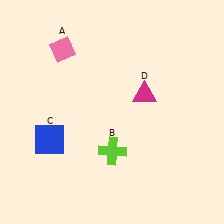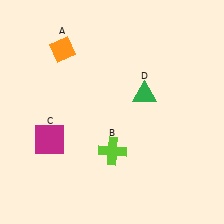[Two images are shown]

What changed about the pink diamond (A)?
In Image 1, A is pink. In Image 2, it changed to orange.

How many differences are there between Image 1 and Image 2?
There are 3 differences between the two images.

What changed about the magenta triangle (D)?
In Image 1, D is magenta. In Image 2, it changed to green.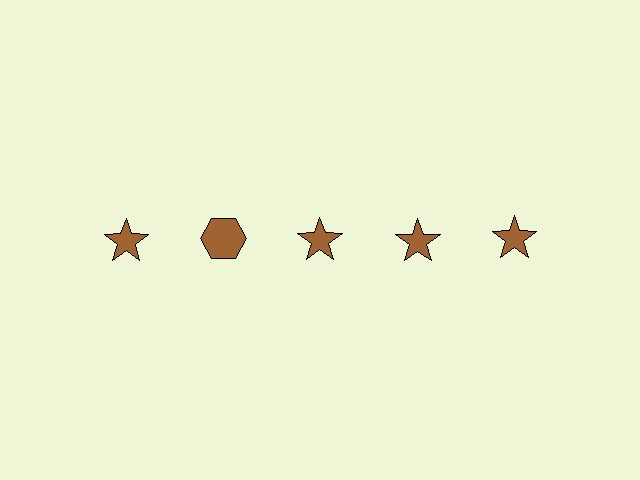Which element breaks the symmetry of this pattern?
The brown hexagon in the top row, second from left column breaks the symmetry. All other shapes are brown stars.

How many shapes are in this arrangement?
There are 5 shapes arranged in a grid pattern.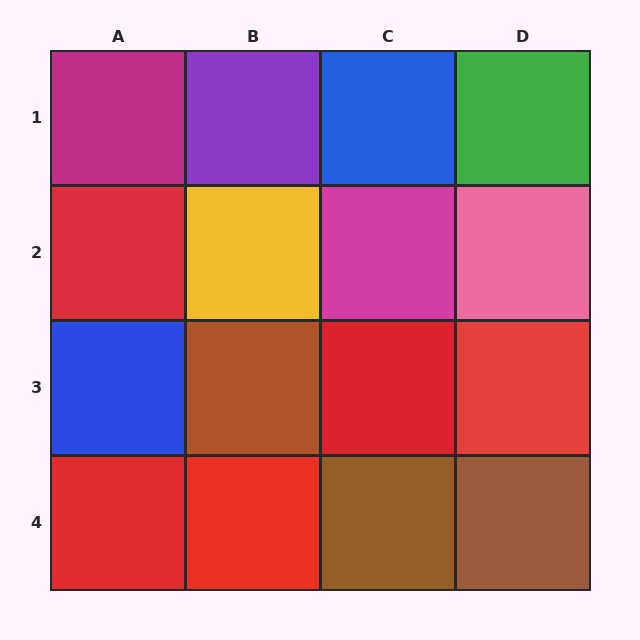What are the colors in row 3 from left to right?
Blue, brown, red, red.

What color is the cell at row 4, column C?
Brown.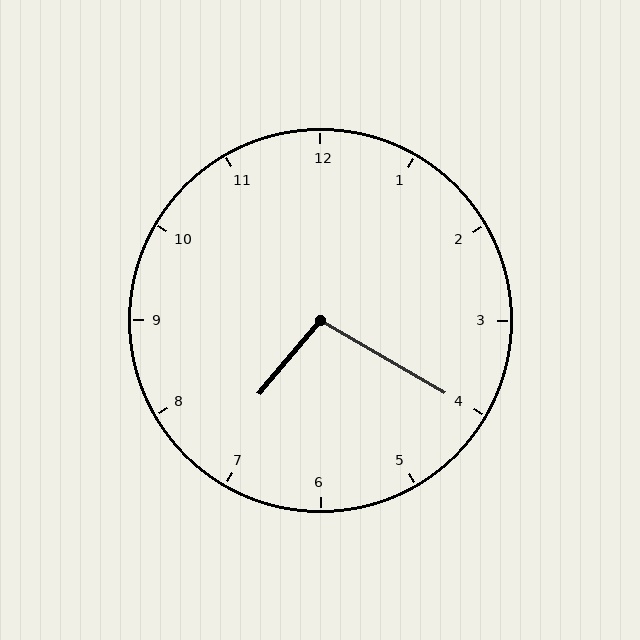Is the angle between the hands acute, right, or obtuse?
It is obtuse.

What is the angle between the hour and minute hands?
Approximately 100 degrees.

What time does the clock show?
7:20.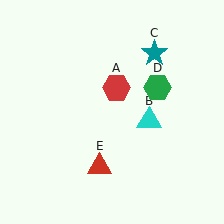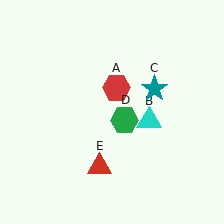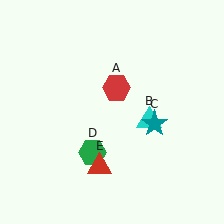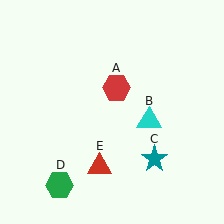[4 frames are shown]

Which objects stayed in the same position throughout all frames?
Red hexagon (object A) and cyan triangle (object B) and red triangle (object E) remained stationary.